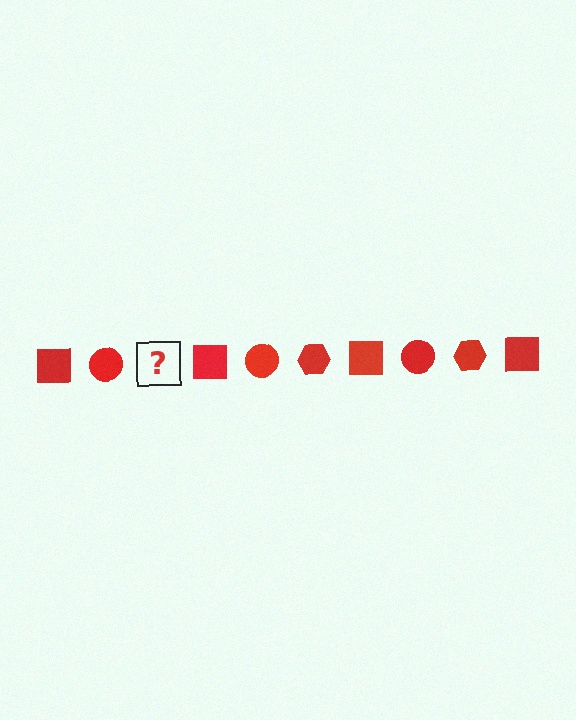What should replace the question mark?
The question mark should be replaced with a red hexagon.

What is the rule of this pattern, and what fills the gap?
The rule is that the pattern cycles through square, circle, hexagon shapes in red. The gap should be filled with a red hexagon.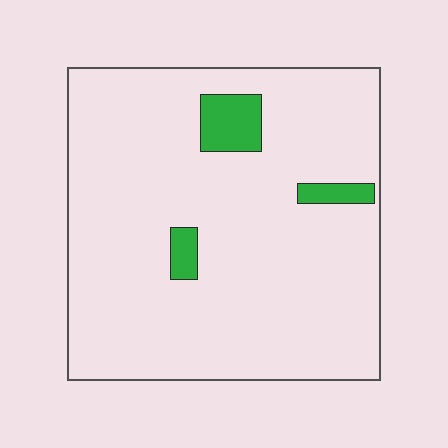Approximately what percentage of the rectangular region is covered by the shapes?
Approximately 5%.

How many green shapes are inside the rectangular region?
3.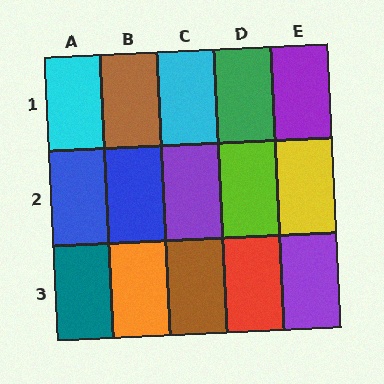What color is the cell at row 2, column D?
Lime.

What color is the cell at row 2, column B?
Blue.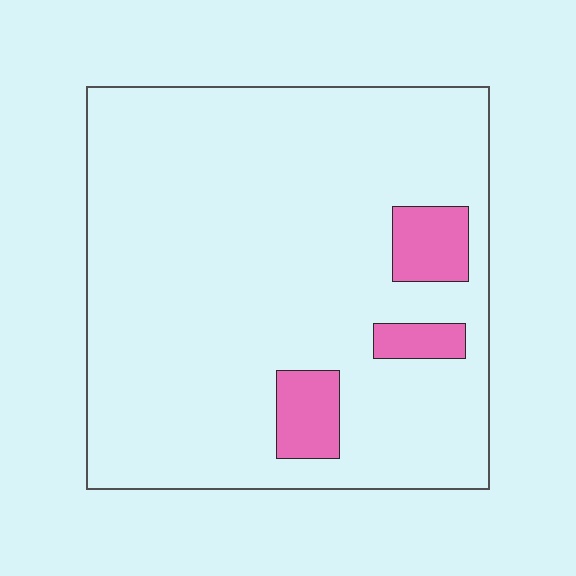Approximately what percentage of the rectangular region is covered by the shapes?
Approximately 10%.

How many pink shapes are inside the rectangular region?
3.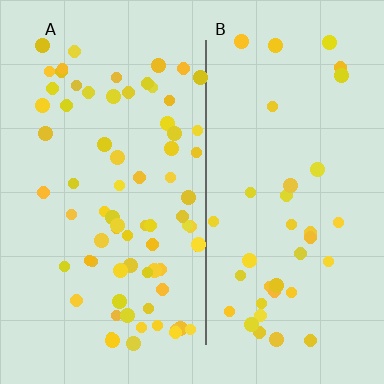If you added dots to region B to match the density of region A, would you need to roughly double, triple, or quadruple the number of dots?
Approximately double.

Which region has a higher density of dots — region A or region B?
A (the left).